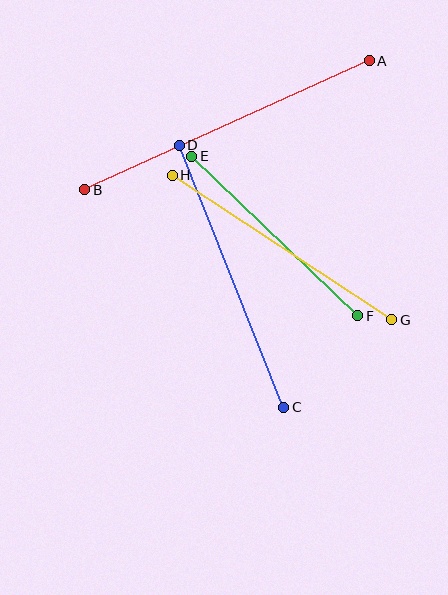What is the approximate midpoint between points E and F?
The midpoint is at approximately (275, 236) pixels.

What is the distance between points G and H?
The distance is approximately 263 pixels.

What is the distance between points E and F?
The distance is approximately 230 pixels.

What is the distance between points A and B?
The distance is approximately 312 pixels.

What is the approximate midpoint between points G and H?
The midpoint is at approximately (282, 248) pixels.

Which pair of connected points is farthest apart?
Points A and B are farthest apart.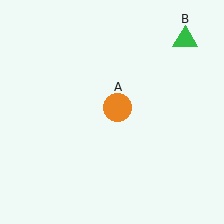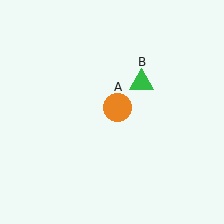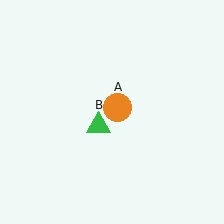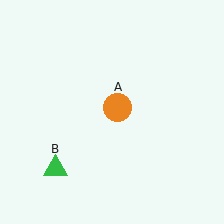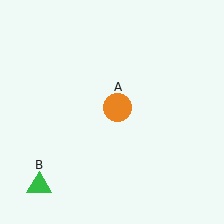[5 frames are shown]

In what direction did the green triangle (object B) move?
The green triangle (object B) moved down and to the left.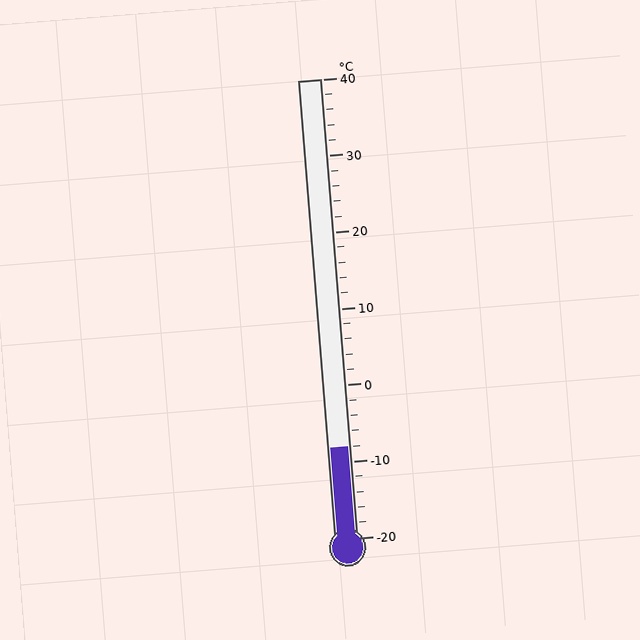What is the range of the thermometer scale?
The thermometer scale ranges from -20°C to 40°C.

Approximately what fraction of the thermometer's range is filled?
The thermometer is filled to approximately 20% of its range.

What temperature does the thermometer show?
The thermometer shows approximately -8°C.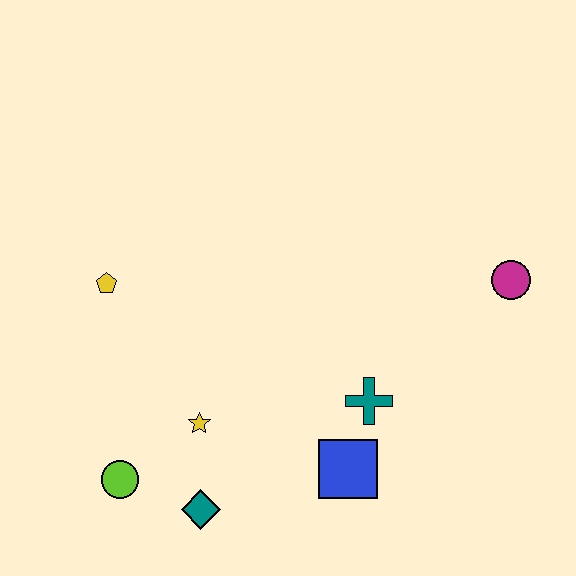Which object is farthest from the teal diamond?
The magenta circle is farthest from the teal diamond.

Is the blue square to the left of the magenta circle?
Yes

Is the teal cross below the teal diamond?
No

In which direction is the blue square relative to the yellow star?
The blue square is to the right of the yellow star.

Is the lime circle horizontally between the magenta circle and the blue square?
No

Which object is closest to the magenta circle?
The teal cross is closest to the magenta circle.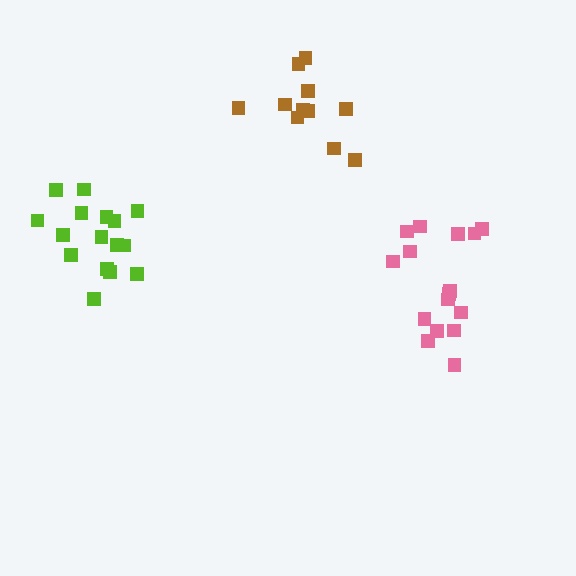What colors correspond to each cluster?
The clusters are colored: pink, lime, brown.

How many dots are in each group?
Group 1: 16 dots, Group 2: 16 dots, Group 3: 11 dots (43 total).